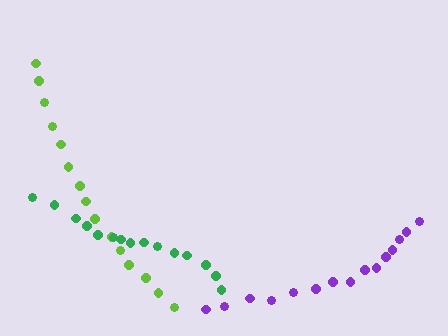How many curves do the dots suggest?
There are 3 distinct paths.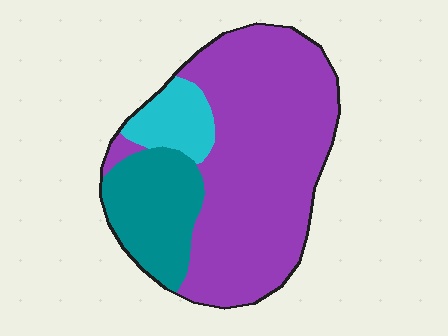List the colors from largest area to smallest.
From largest to smallest: purple, teal, cyan.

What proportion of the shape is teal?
Teal takes up about one fifth (1/5) of the shape.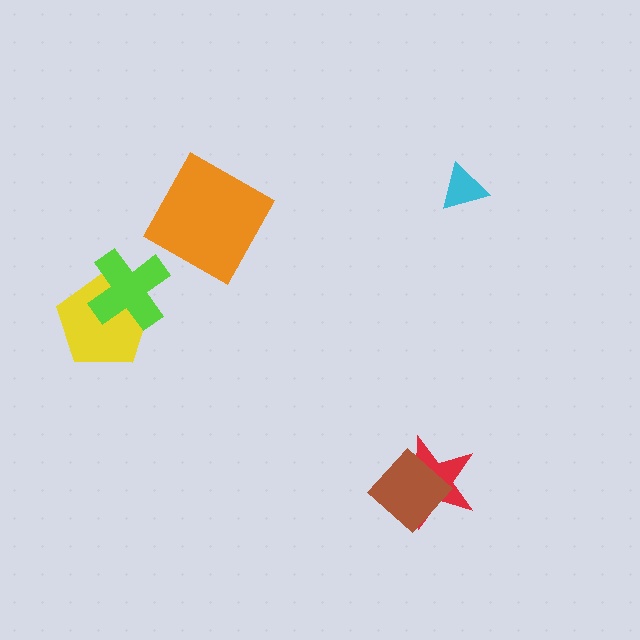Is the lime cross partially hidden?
No, no other shape covers it.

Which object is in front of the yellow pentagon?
The lime cross is in front of the yellow pentagon.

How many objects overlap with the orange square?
0 objects overlap with the orange square.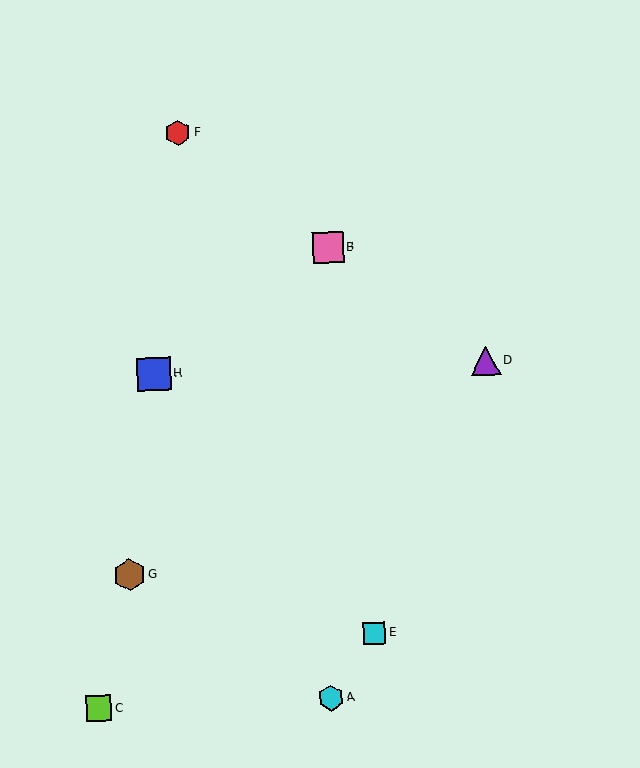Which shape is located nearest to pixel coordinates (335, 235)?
The pink square (labeled B) at (328, 248) is nearest to that location.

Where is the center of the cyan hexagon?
The center of the cyan hexagon is at (331, 698).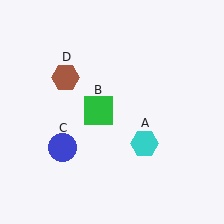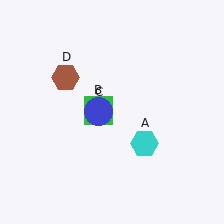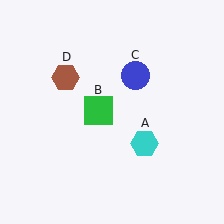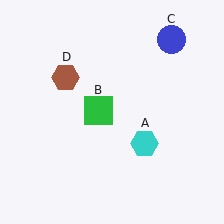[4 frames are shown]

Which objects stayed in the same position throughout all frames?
Cyan hexagon (object A) and green square (object B) and brown hexagon (object D) remained stationary.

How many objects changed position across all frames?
1 object changed position: blue circle (object C).